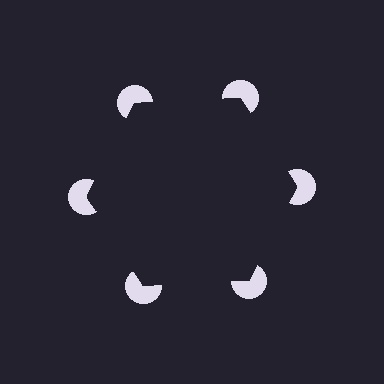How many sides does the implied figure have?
6 sides.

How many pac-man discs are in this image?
There are 6 — one at each vertex of the illusory hexagon.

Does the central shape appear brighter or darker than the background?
It typically appears slightly darker than the background, even though no actual brightness change is drawn.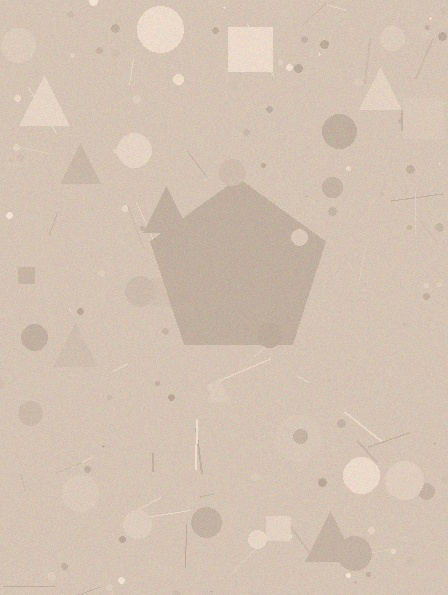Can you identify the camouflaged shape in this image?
The camouflaged shape is a pentagon.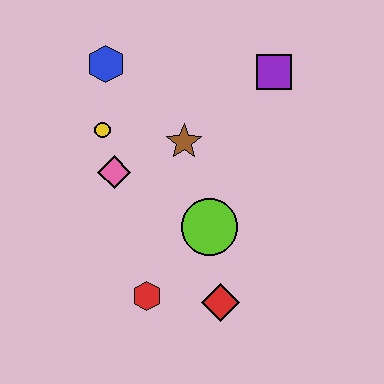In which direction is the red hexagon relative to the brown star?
The red hexagon is below the brown star.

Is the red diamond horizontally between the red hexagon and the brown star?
No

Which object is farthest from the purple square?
The red hexagon is farthest from the purple square.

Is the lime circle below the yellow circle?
Yes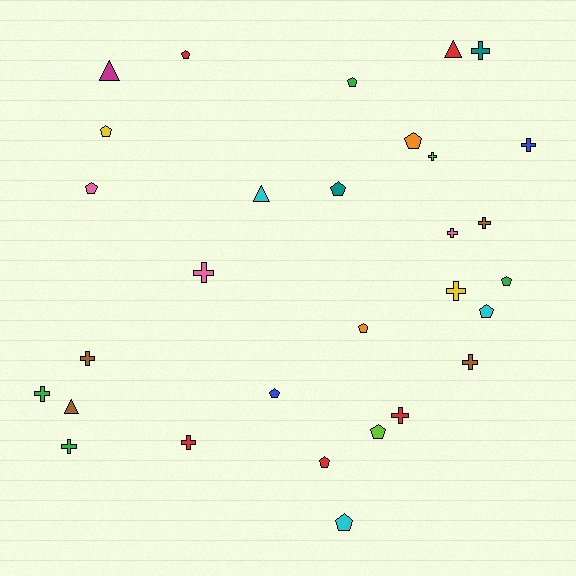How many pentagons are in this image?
There are 13 pentagons.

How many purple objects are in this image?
There are no purple objects.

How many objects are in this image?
There are 30 objects.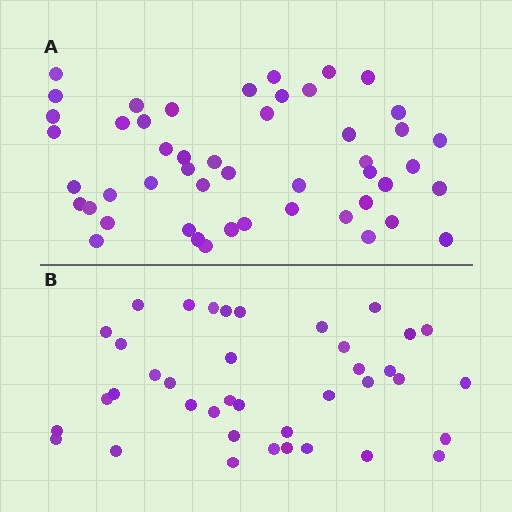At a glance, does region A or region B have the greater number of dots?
Region A (the top region) has more dots.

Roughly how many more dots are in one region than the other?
Region A has roughly 10 or so more dots than region B.